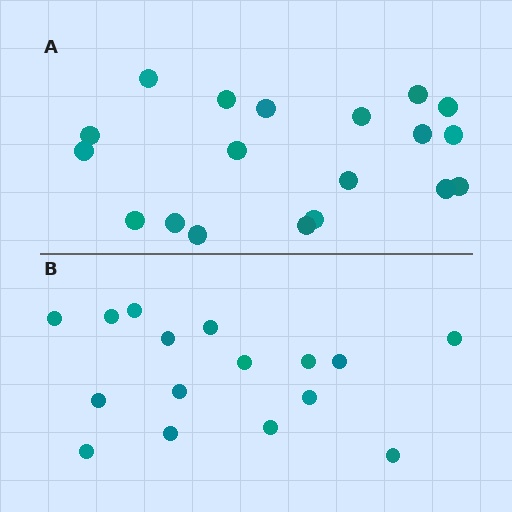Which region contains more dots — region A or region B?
Region A (the top region) has more dots.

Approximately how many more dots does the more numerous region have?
Region A has just a few more — roughly 2 or 3 more dots than region B.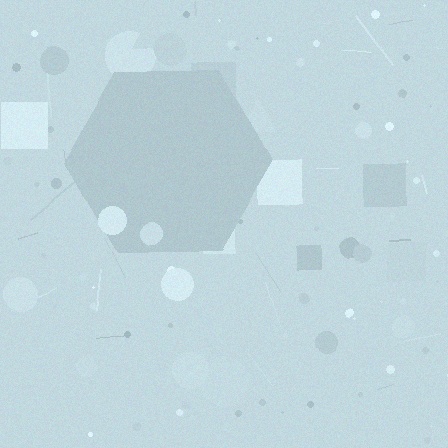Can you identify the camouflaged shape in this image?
The camouflaged shape is a hexagon.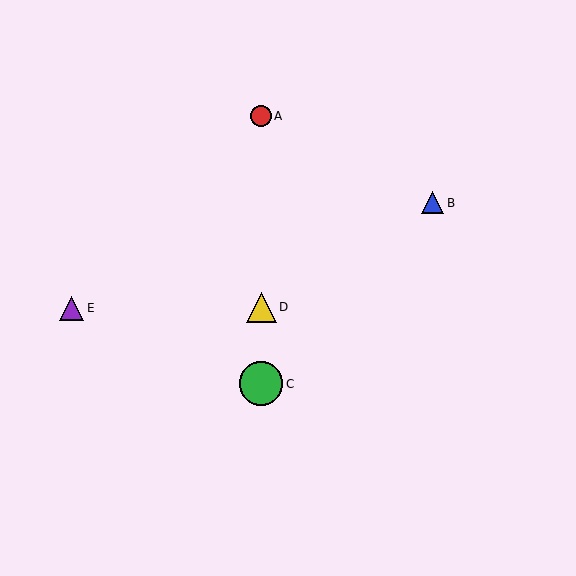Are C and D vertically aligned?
Yes, both are at x≈261.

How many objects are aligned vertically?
3 objects (A, C, D) are aligned vertically.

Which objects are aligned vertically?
Objects A, C, D are aligned vertically.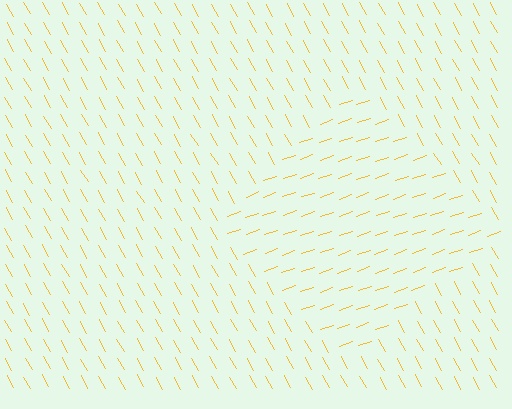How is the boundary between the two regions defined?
The boundary is defined purely by a change in line orientation (approximately 80 degrees difference). All lines are the same color and thickness.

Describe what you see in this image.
The image is filled with small yellow line segments. A diamond region in the image has lines oriented differently from the surrounding lines, creating a visible texture boundary.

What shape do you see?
I see a diamond.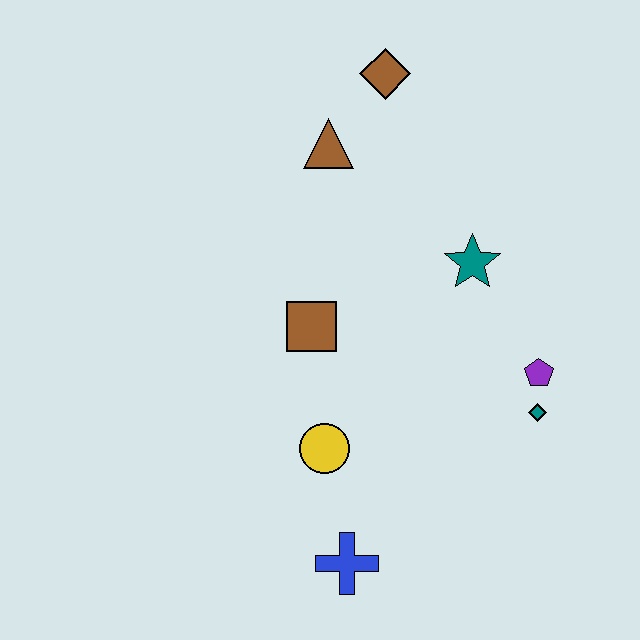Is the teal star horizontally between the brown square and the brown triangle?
No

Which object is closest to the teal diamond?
The purple pentagon is closest to the teal diamond.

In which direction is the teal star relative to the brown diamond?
The teal star is below the brown diamond.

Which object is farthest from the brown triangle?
The blue cross is farthest from the brown triangle.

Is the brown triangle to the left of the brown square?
No